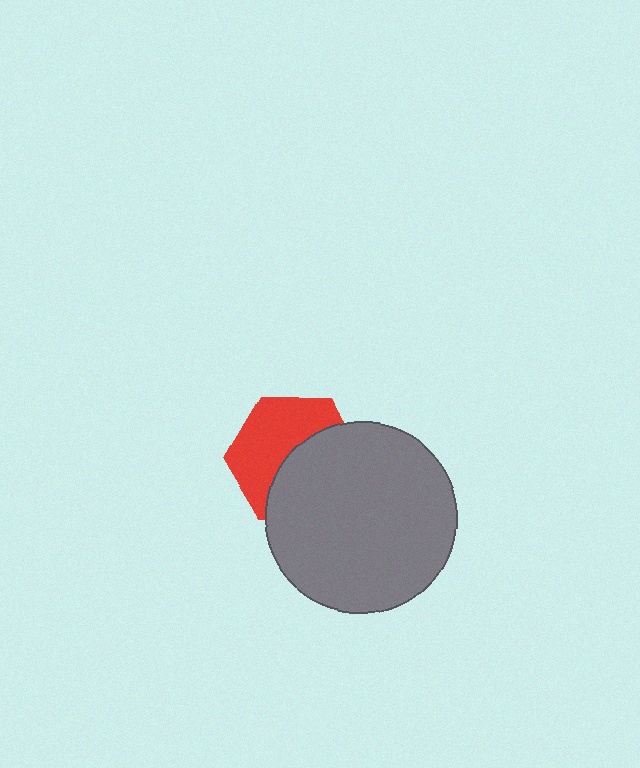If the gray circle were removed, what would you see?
You would see the complete red hexagon.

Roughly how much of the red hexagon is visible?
About half of it is visible (roughly 50%).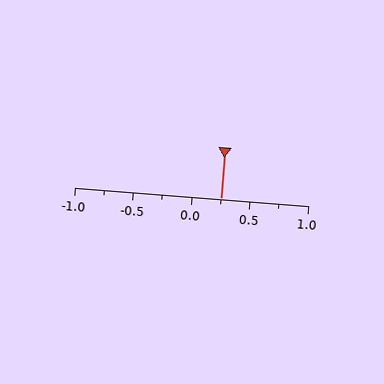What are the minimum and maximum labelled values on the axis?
The axis runs from -1.0 to 1.0.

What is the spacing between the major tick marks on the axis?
The major ticks are spaced 0.5 apart.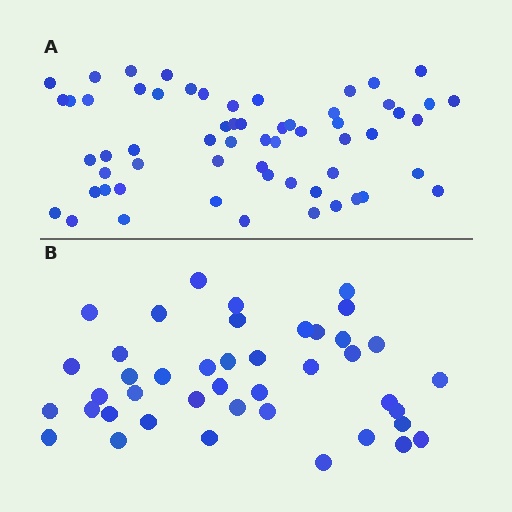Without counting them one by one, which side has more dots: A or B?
Region A (the top region) has more dots.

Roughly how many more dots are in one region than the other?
Region A has approximately 20 more dots than region B.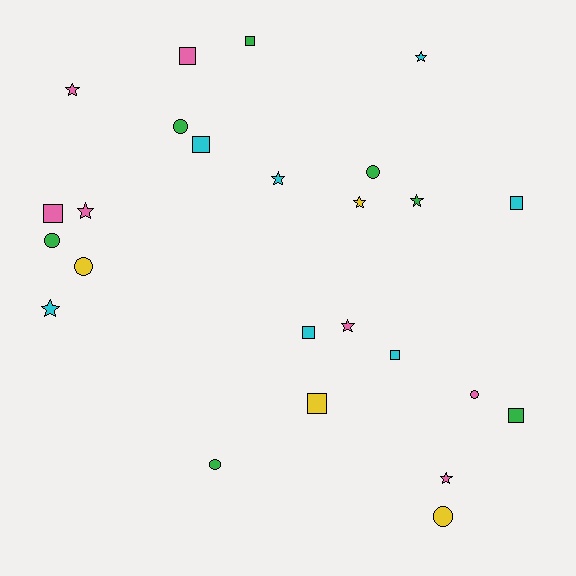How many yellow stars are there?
There is 1 yellow star.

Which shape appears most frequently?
Square, with 9 objects.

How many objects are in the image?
There are 25 objects.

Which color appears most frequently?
Cyan, with 7 objects.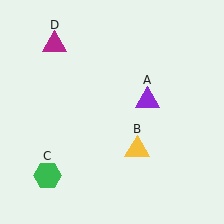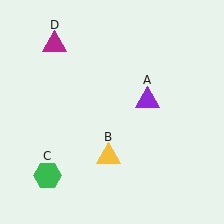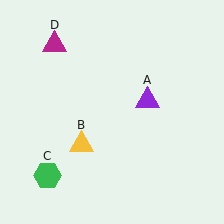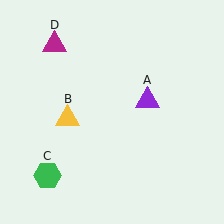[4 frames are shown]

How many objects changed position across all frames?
1 object changed position: yellow triangle (object B).